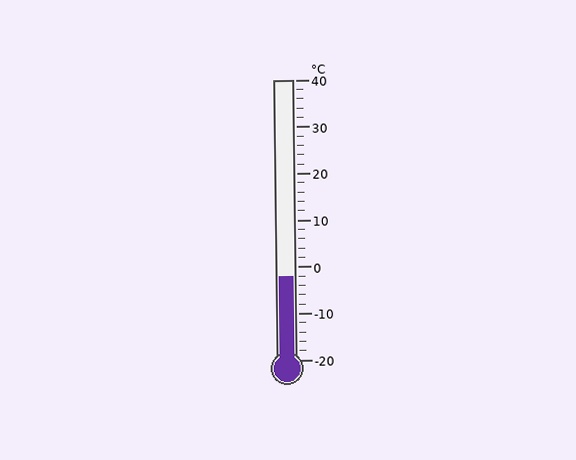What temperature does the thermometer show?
The thermometer shows approximately -2°C.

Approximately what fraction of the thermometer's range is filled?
The thermometer is filled to approximately 30% of its range.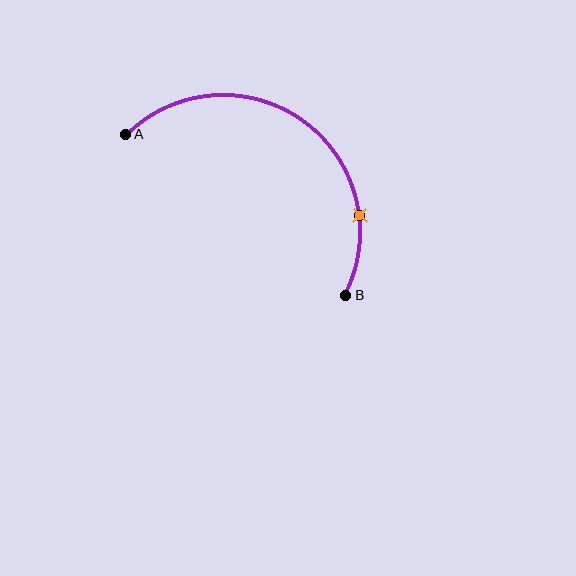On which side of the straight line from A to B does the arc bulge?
The arc bulges above and to the right of the straight line connecting A and B.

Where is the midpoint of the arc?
The arc midpoint is the point on the curve farthest from the straight line joining A and B. It sits above and to the right of that line.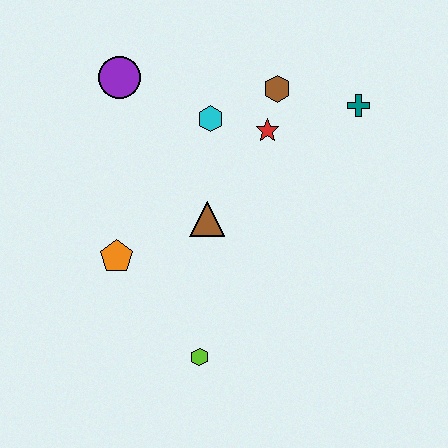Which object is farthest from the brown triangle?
The teal cross is farthest from the brown triangle.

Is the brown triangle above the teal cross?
No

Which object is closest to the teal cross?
The brown hexagon is closest to the teal cross.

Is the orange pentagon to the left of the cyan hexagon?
Yes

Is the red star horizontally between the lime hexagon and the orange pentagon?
No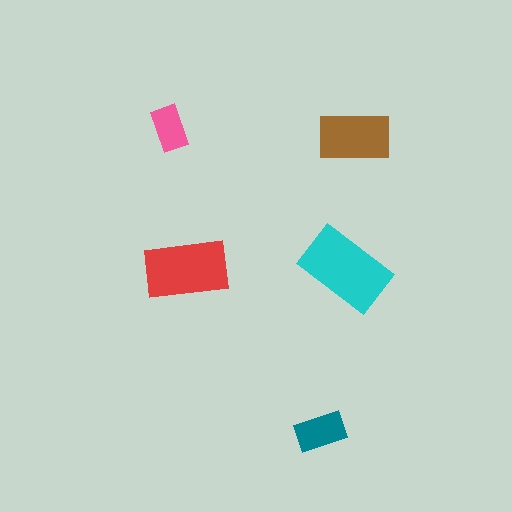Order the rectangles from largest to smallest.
the cyan one, the red one, the brown one, the teal one, the pink one.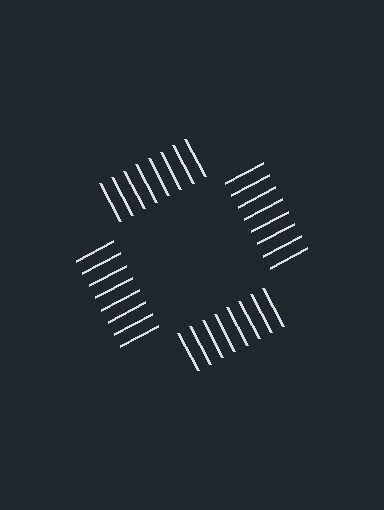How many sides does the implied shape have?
4 sides — the line-ends trace a square.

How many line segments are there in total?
32 — 8 along each of the 4 edges.